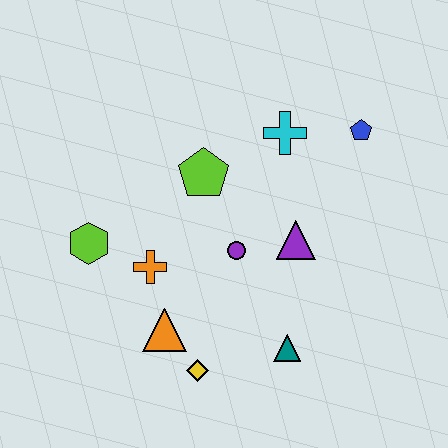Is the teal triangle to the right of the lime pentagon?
Yes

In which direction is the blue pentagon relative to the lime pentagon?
The blue pentagon is to the right of the lime pentagon.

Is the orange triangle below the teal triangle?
No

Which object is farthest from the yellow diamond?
The blue pentagon is farthest from the yellow diamond.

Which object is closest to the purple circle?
The purple triangle is closest to the purple circle.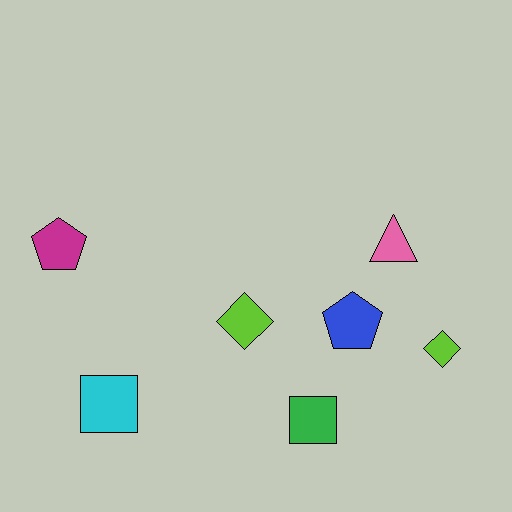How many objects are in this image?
There are 7 objects.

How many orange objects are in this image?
There are no orange objects.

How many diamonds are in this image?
There are 2 diamonds.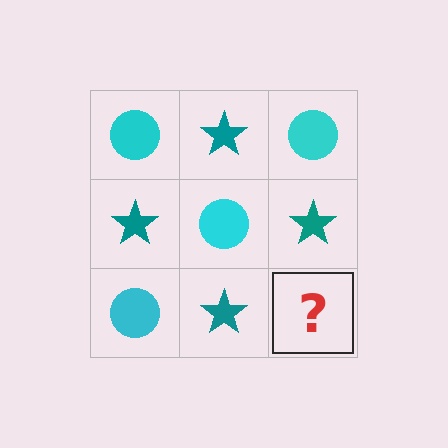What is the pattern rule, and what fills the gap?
The rule is that it alternates cyan circle and teal star in a checkerboard pattern. The gap should be filled with a cyan circle.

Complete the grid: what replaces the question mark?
The question mark should be replaced with a cyan circle.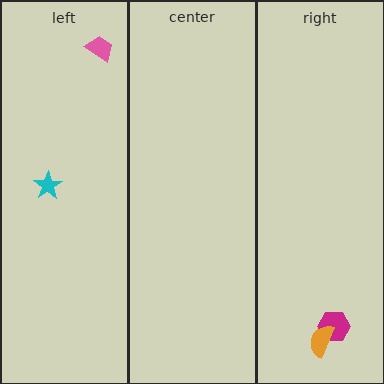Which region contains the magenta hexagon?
The right region.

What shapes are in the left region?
The cyan star, the pink trapezoid.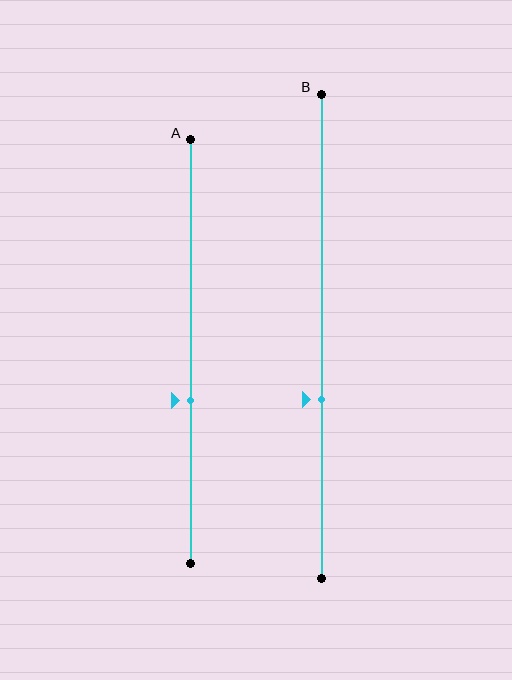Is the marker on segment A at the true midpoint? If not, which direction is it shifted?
No, the marker on segment A is shifted downward by about 12% of the segment length.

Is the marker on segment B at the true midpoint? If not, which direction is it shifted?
No, the marker on segment B is shifted downward by about 13% of the segment length.